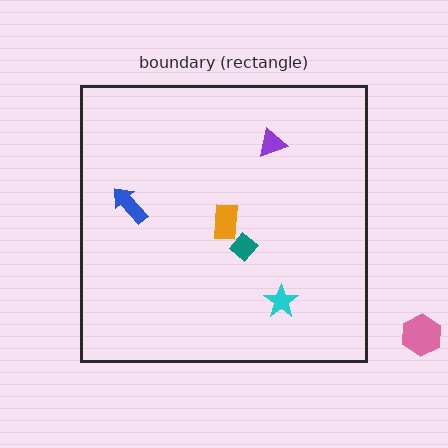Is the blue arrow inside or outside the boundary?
Inside.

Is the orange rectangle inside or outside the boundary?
Inside.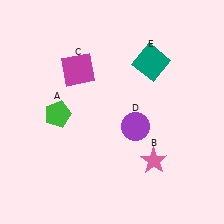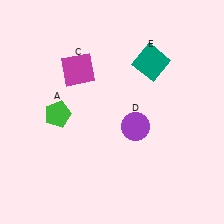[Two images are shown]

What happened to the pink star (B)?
The pink star (B) was removed in Image 2. It was in the bottom-right area of Image 1.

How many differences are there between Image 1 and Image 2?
There is 1 difference between the two images.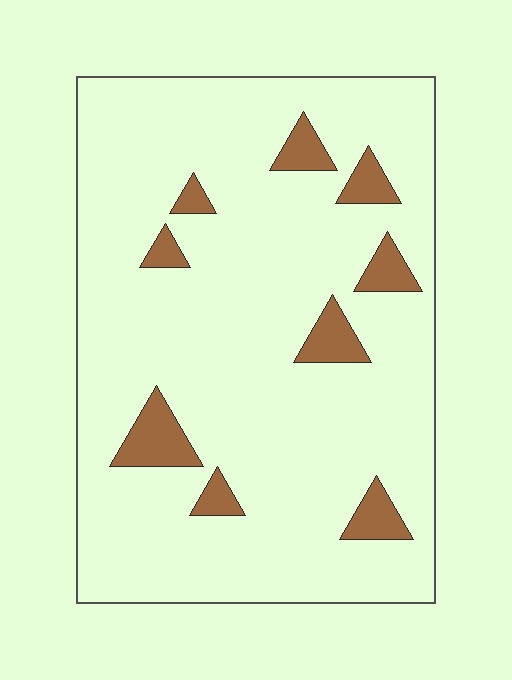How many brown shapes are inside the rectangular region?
9.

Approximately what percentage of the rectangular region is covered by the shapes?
Approximately 10%.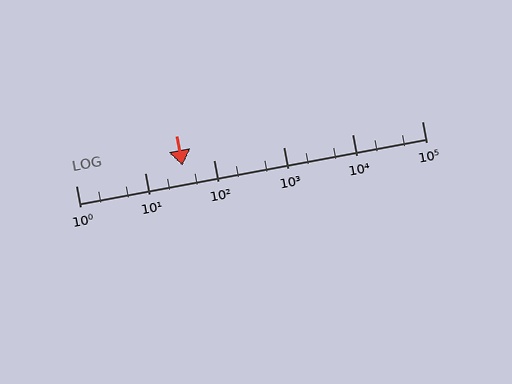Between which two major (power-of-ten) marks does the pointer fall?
The pointer is between 10 and 100.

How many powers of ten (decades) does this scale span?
The scale spans 5 decades, from 1 to 100000.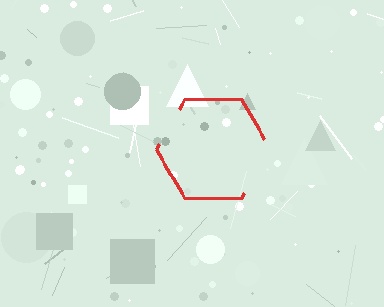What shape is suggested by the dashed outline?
The dashed outline suggests a hexagon.